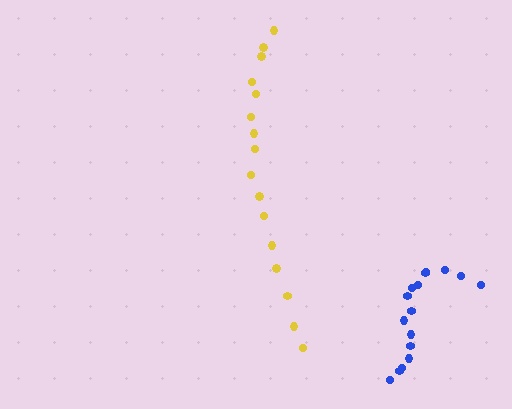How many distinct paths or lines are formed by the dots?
There are 2 distinct paths.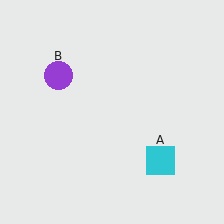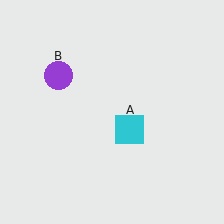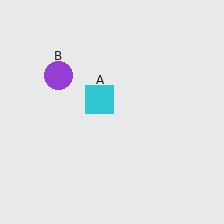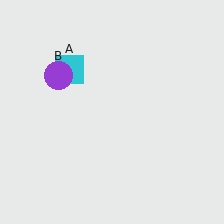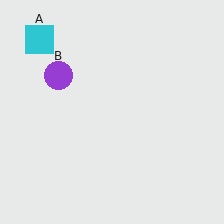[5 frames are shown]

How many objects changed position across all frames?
1 object changed position: cyan square (object A).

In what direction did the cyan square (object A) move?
The cyan square (object A) moved up and to the left.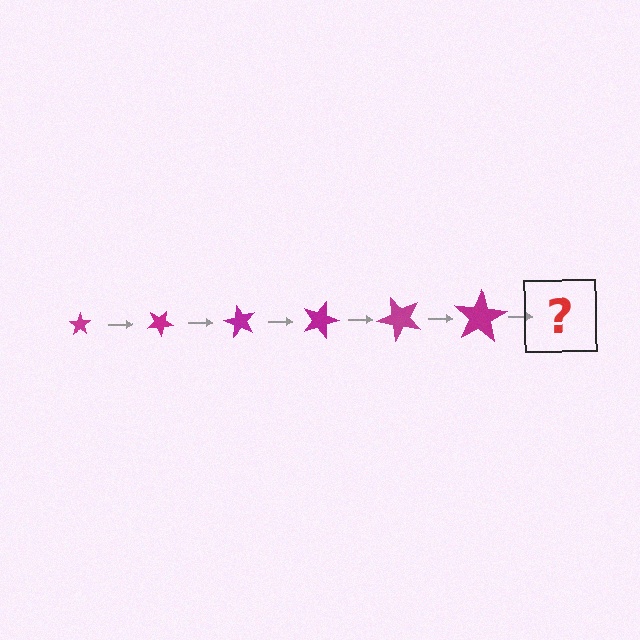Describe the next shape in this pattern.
It should be a star, larger than the previous one and rotated 180 degrees from the start.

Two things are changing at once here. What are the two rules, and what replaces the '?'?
The two rules are that the star grows larger each step and it rotates 30 degrees each step. The '?' should be a star, larger than the previous one and rotated 180 degrees from the start.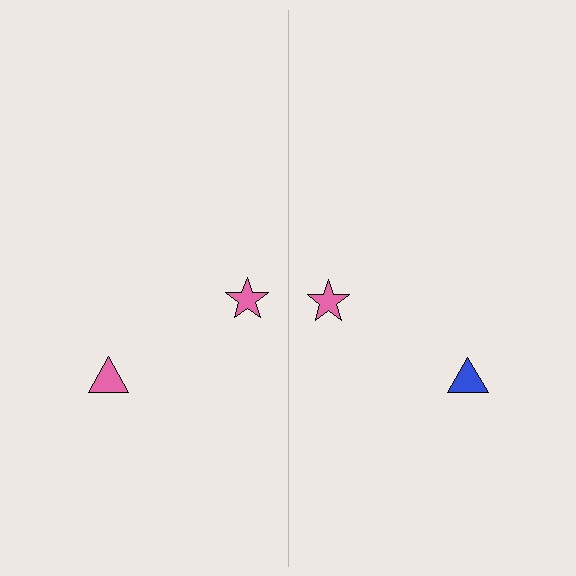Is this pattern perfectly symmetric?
No, the pattern is not perfectly symmetric. The blue triangle on the right side breaks the symmetry — its mirror counterpart is pink.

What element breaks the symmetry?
The blue triangle on the right side breaks the symmetry — its mirror counterpart is pink.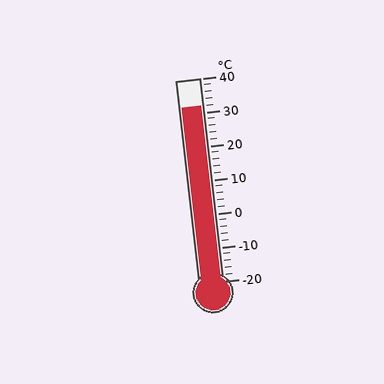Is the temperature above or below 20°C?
The temperature is above 20°C.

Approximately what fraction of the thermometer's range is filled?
The thermometer is filled to approximately 85% of its range.